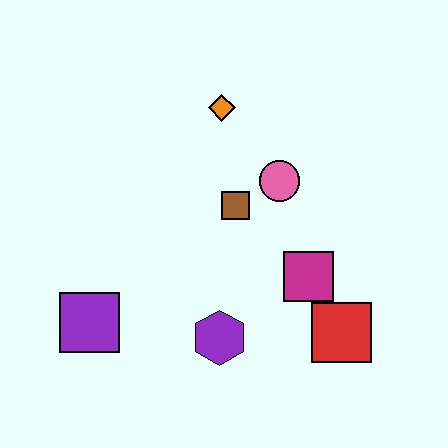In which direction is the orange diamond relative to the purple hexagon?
The orange diamond is above the purple hexagon.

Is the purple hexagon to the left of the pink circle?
Yes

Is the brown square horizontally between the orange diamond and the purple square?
No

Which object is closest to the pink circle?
The brown square is closest to the pink circle.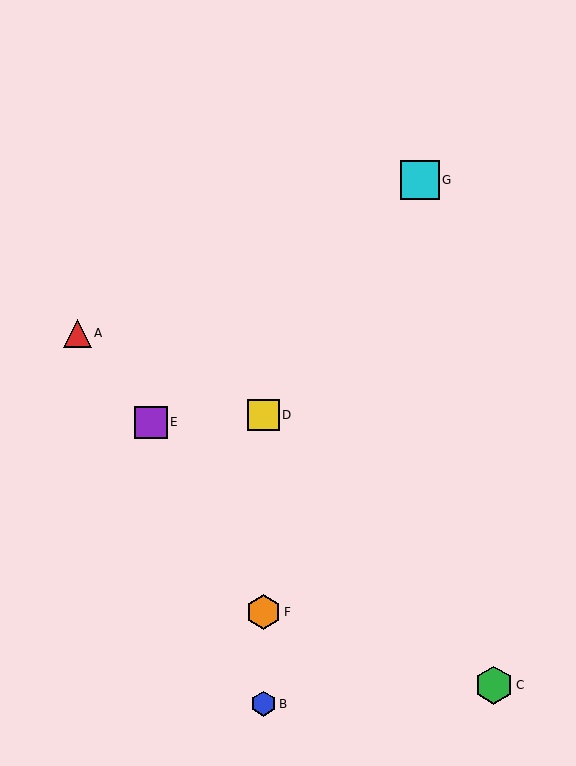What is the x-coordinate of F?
Object F is at x≈264.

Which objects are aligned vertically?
Objects B, D, F are aligned vertically.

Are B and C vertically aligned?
No, B is at x≈264 and C is at x≈494.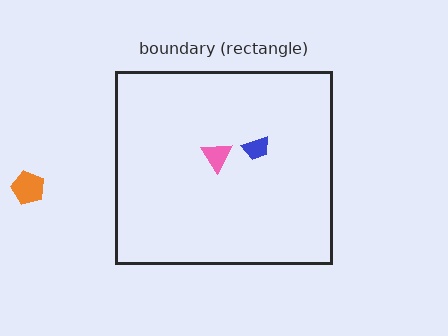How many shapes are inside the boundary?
2 inside, 1 outside.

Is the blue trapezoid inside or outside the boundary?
Inside.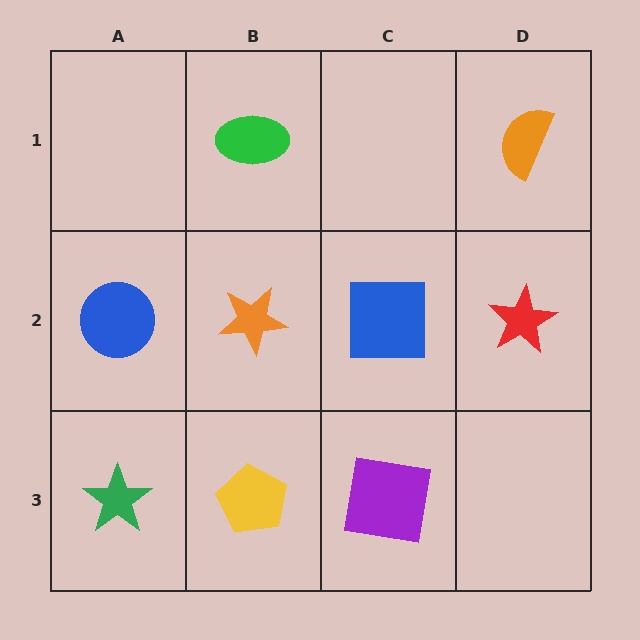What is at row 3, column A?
A green star.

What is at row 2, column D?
A red star.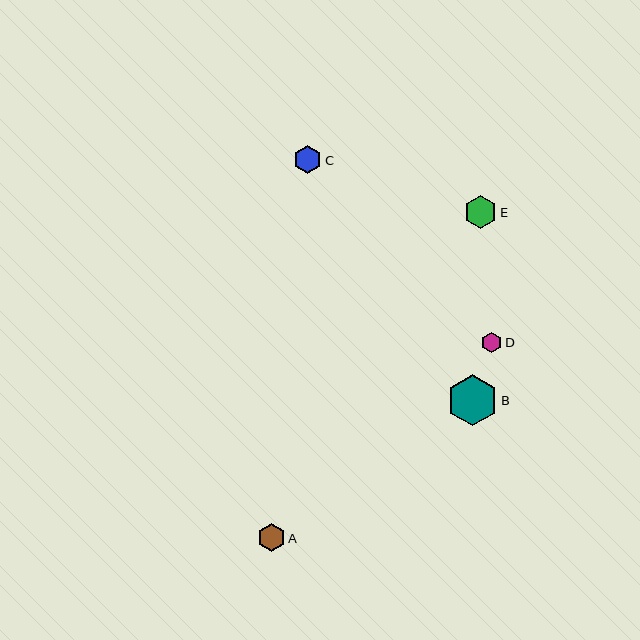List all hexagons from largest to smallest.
From largest to smallest: B, E, C, A, D.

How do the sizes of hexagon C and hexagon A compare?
Hexagon C and hexagon A are approximately the same size.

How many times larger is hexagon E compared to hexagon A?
Hexagon E is approximately 1.2 times the size of hexagon A.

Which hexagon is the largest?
Hexagon B is the largest with a size of approximately 51 pixels.